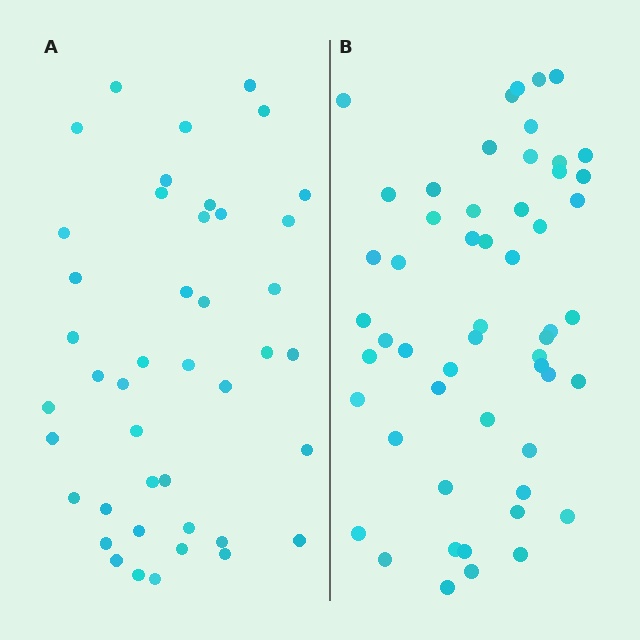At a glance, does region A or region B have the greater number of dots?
Region B (the right region) has more dots.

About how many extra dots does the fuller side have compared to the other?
Region B has roughly 12 or so more dots than region A.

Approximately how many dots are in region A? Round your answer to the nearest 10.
About 40 dots. (The exact count is 43, which rounds to 40.)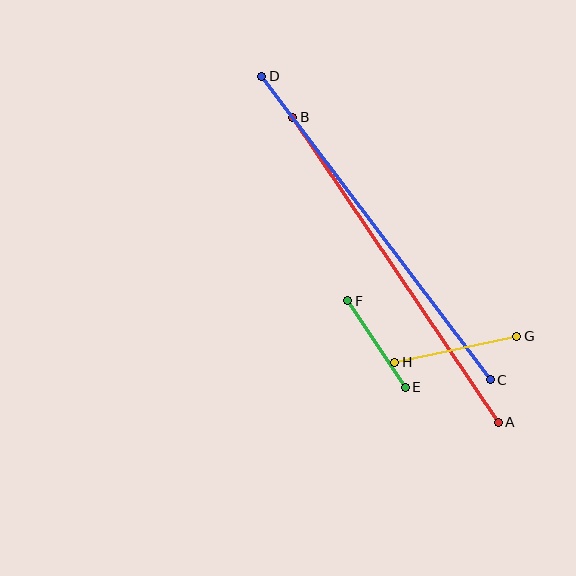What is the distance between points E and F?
The distance is approximately 104 pixels.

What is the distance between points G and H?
The distance is approximately 125 pixels.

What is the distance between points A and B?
The distance is approximately 368 pixels.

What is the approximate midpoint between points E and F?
The midpoint is at approximately (377, 344) pixels.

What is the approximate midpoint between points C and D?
The midpoint is at approximately (376, 228) pixels.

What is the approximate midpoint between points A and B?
The midpoint is at approximately (396, 270) pixels.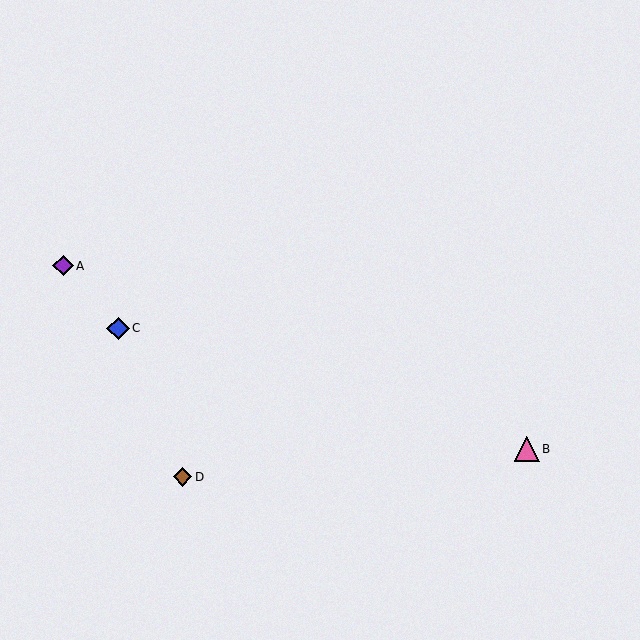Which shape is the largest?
The pink triangle (labeled B) is the largest.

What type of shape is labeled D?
Shape D is a brown diamond.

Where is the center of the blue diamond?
The center of the blue diamond is at (118, 328).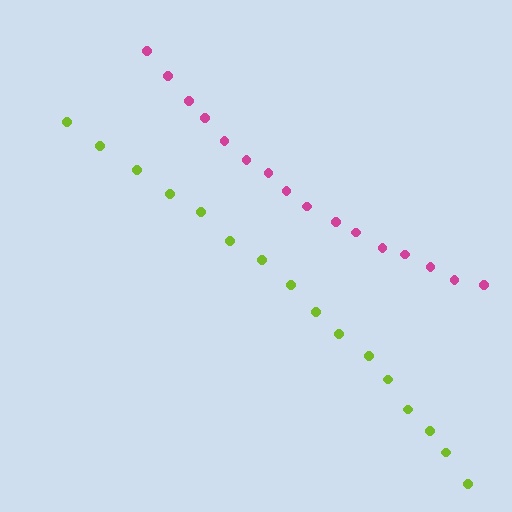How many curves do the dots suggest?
There are 2 distinct paths.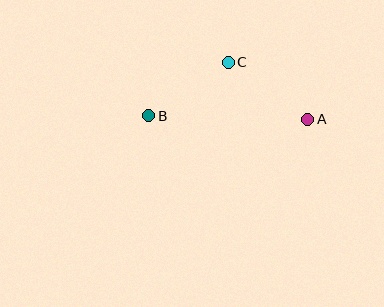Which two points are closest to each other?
Points B and C are closest to each other.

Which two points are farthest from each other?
Points A and B are farthest from each other.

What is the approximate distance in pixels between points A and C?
The distance between A and C is approximately 98 pixels.